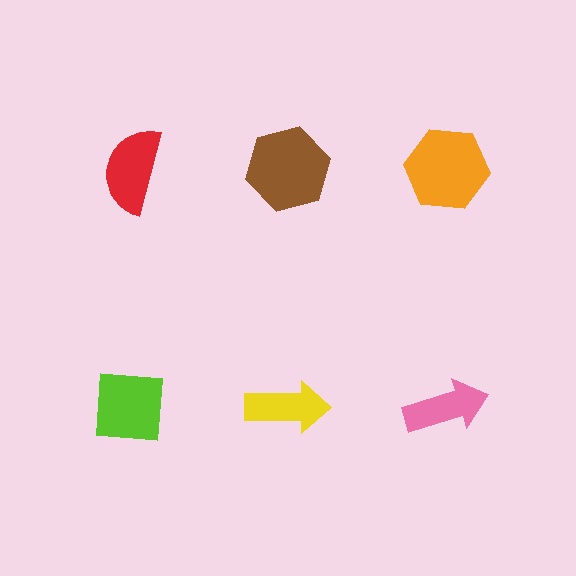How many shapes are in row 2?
3 shapes.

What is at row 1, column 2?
A brown hexagon.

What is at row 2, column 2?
A yellow arrow.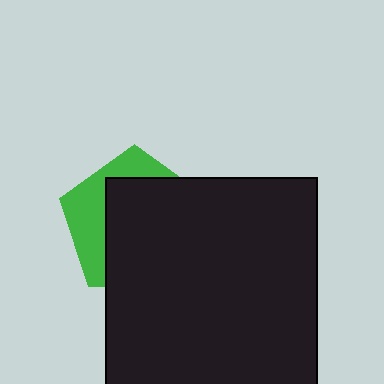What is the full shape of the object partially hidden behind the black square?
The partially hidden object is a green pentagon.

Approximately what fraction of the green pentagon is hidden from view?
Roughly 66% of the green pentagon is hidden behind the black square.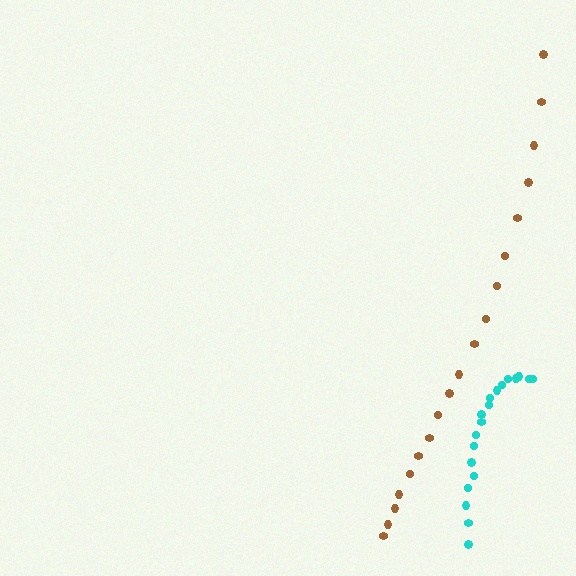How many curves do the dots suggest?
There are 2 distinct paths.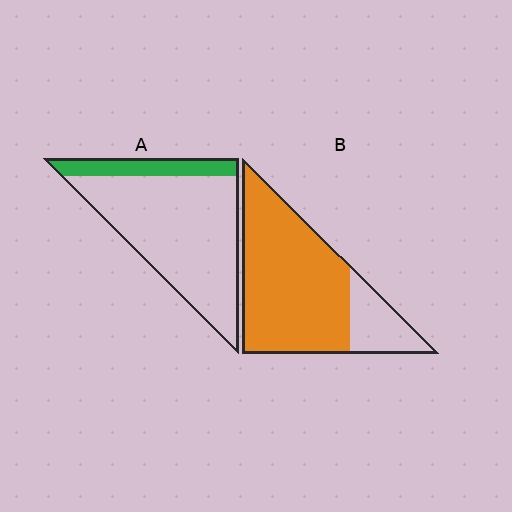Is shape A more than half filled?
No.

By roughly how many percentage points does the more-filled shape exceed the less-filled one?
By roughly 60 percentage points (B over A).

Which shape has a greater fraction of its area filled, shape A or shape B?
Shape B.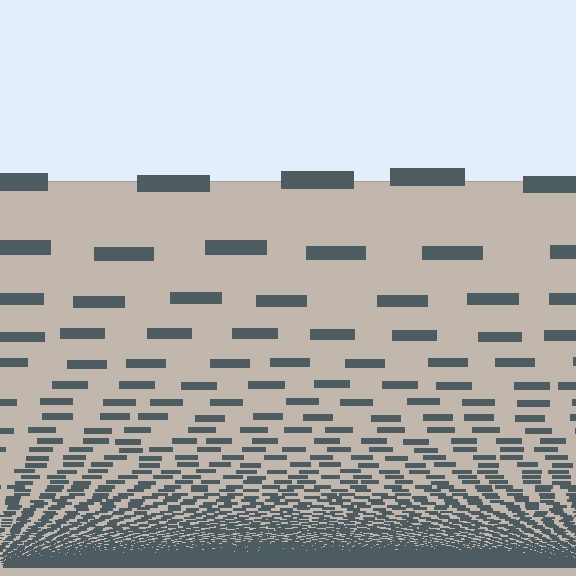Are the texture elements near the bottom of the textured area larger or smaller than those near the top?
Smaller. The gradient is inverted — elements near the bottom are smaller and denser.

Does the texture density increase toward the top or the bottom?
Density increases toward the bottom.